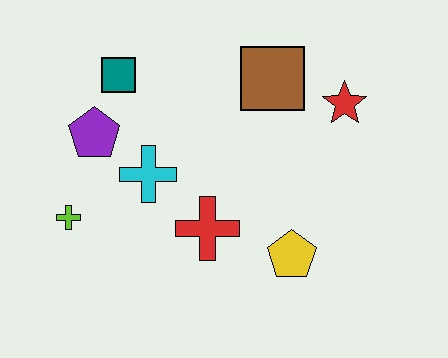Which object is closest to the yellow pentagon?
The red cross is closest to the yellow pentagon.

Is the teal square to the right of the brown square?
No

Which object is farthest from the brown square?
The lime cross is farthest from the brown square.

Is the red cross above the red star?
No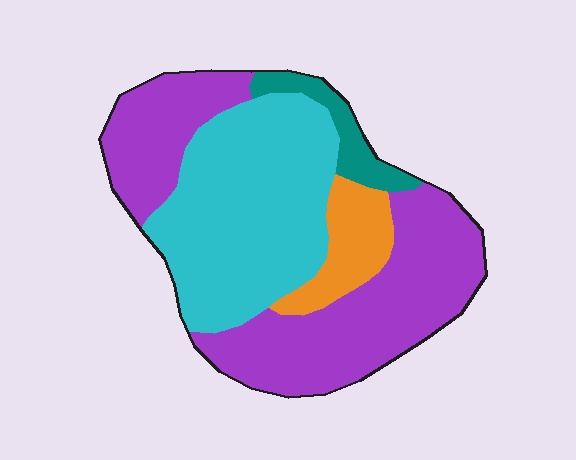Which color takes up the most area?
Purple, at roughly 45%.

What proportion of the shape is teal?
Teal covers 6% of the shape.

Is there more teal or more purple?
Purple.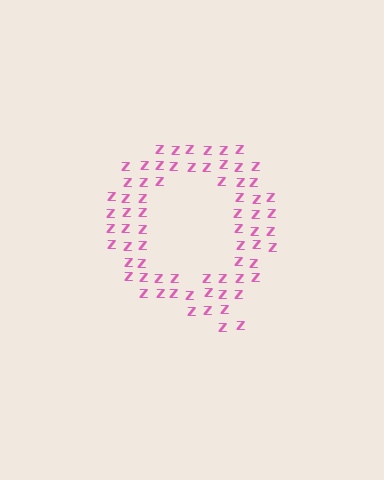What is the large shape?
The large shape is the letter Q.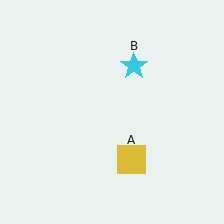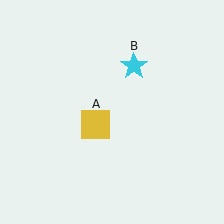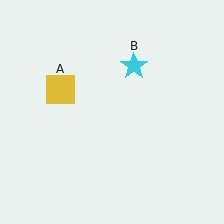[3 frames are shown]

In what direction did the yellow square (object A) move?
The yellow square (object A) moved up and to the left.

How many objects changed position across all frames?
1 object changed position: yellow square (object A).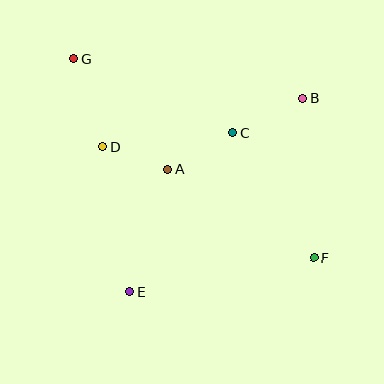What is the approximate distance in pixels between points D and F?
The distance between D and F is approximately 238 pixels.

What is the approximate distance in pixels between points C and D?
The distance between C and D is approximately 131 pixels.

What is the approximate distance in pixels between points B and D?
The distance between B and D is approximately 205 pixels.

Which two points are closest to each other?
Points A and D are closest to each other.